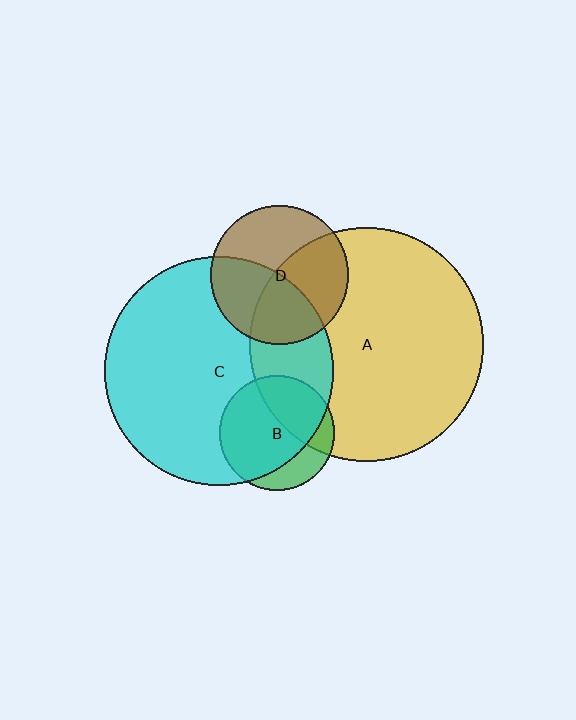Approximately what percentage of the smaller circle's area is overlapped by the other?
Approximately 25%.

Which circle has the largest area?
Circle A (yellow).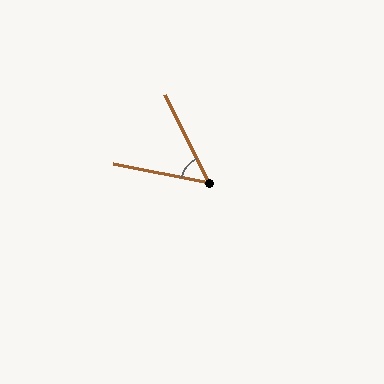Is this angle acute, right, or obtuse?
It is acute.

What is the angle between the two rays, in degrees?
Approximately 52 degrees.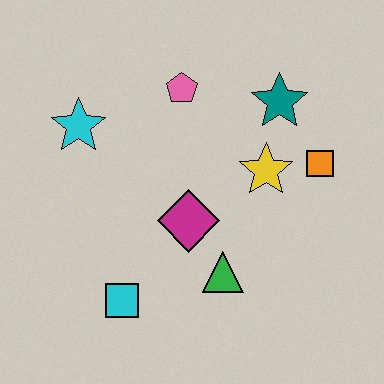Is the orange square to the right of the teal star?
Yes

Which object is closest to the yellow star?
The orange square is closest to the yellow star.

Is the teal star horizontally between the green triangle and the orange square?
Yes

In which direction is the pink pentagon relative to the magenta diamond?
The pink pentagon is above the magenta diamond.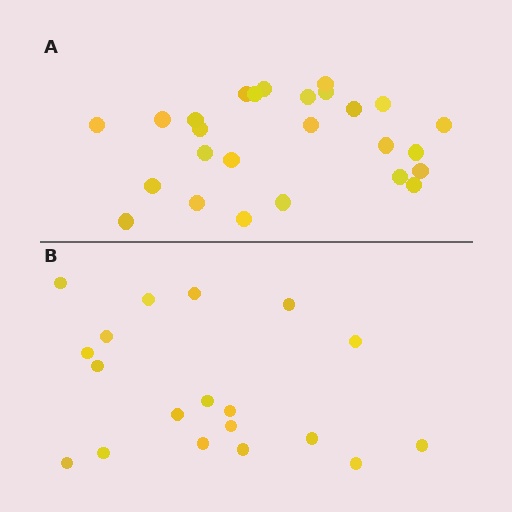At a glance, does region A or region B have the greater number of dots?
Region A (the top region) has more dots.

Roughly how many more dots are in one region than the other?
Region A has roughly 8 or so more dots than region B.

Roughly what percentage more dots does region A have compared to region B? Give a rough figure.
About 35% more.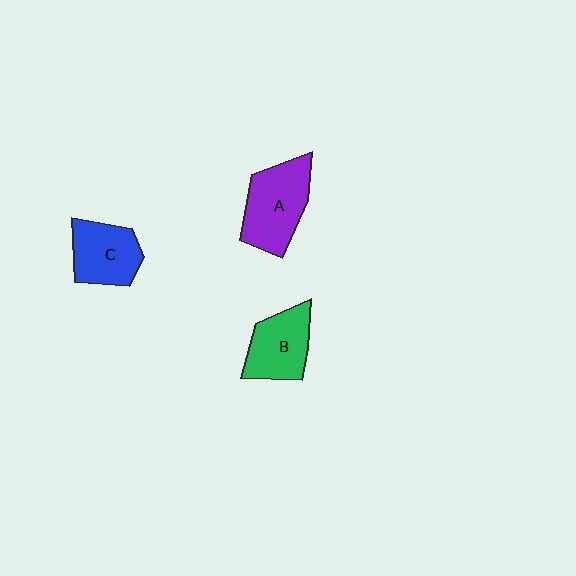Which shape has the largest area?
Shape A (purple).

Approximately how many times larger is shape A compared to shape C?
Approximately 1.3 times.